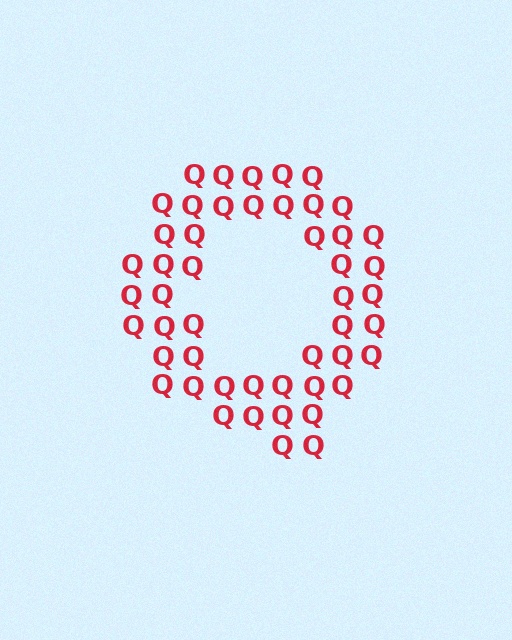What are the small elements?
The small elements are letter Q's.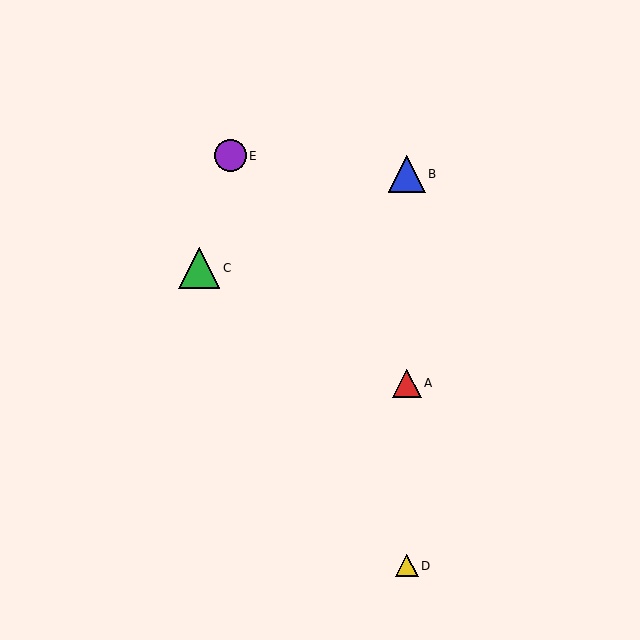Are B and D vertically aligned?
Yes, both are at x≈407.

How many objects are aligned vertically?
3 objects (A, B, D) are aligned vertically.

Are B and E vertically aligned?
No, B is at x≈407 and E is at x≈230.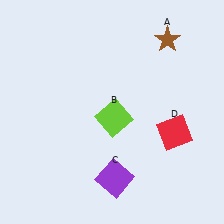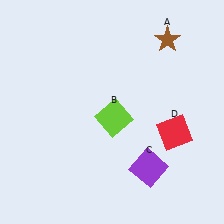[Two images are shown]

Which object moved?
The purple square (C) moved right.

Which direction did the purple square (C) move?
The purple square (C) moved right.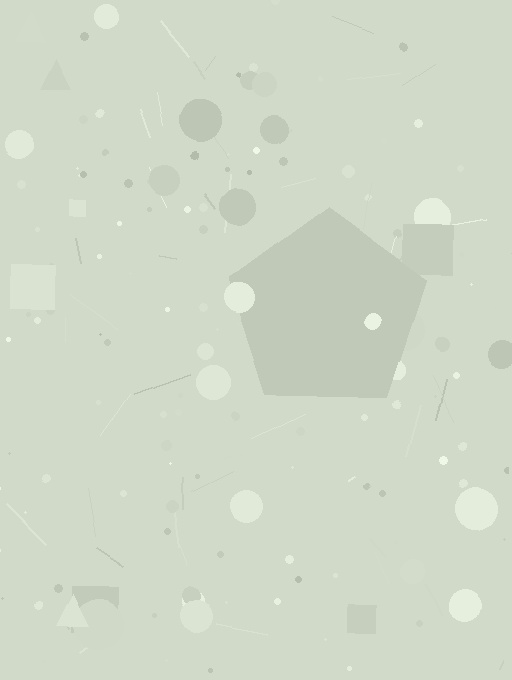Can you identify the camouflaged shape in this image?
The camouflaged shape is a pentagon.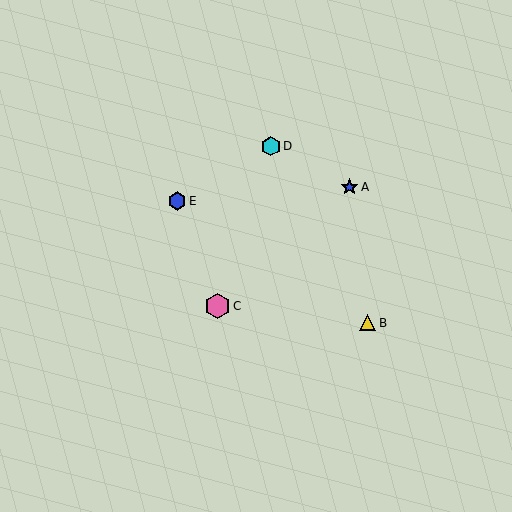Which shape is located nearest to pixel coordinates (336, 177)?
The blue star (labeled A) at (349, 187) is nearest to that location.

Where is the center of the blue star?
The center of the blue star is at (349, 187).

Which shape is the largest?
The pink hexagon (labeled C) is the largest.